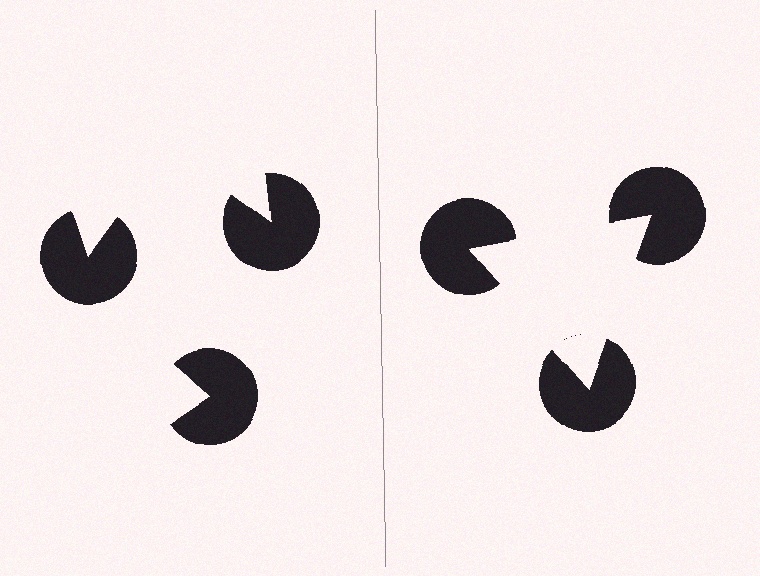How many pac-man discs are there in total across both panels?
6 — 3 on each side.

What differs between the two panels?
The pac-man discs are positioned identically on both sides; only the wedge orientations differ. On the right they align to a triangle; on the left they are misaligned.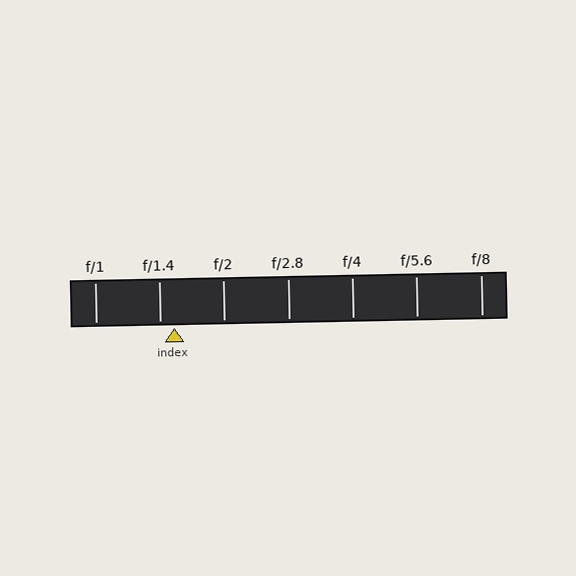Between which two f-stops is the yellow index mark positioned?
The index mark is between f/1.4 and f/2.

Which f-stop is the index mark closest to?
The index mark is closest to f/1.4.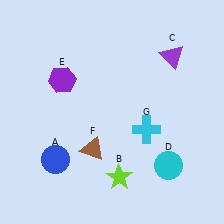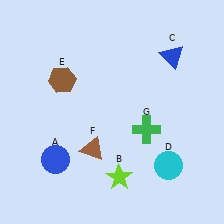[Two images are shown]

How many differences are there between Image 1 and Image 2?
There are 3 differences between the two images.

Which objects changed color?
C changed from purple to blue. E changed from purple to brown. G changed from cyan to green.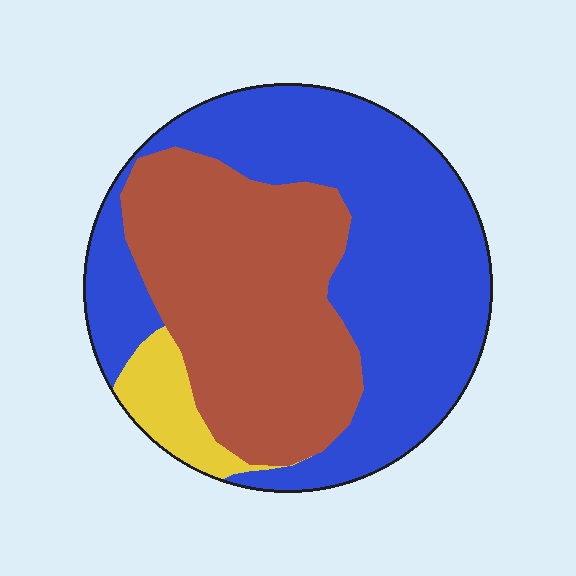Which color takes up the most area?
Blue, at roughly 55%.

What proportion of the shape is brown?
Brown takes up about two fifths (2/5) of the shape.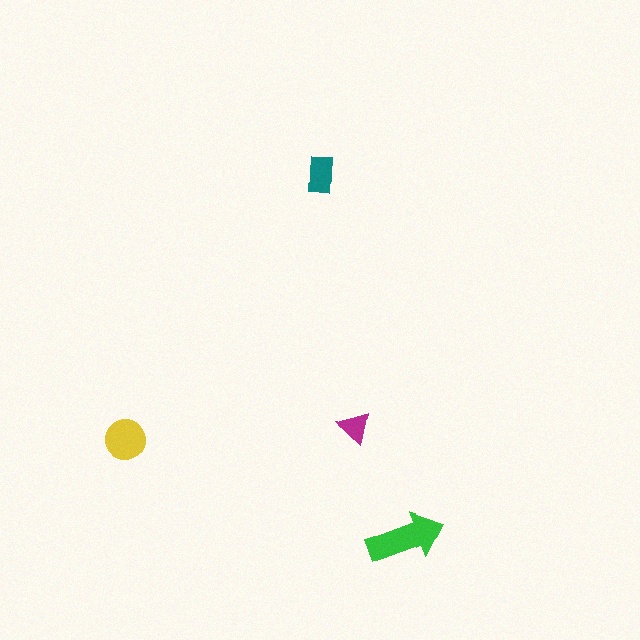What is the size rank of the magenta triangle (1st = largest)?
4th.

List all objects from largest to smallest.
The green arrow, the yellow circle, the teal rectangle, the magenta triangle.